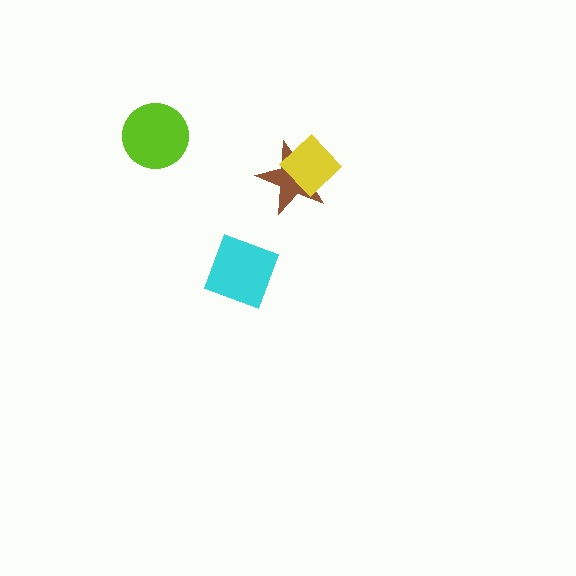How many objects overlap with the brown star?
1 object overlaps with the brown star.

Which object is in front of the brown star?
The yellow diamond is in front of the brown star.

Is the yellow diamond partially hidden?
No, no other shape covers it.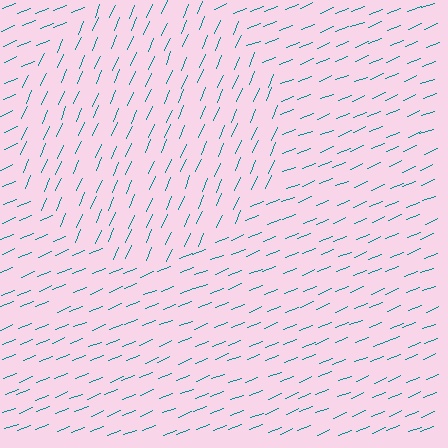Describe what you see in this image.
The image is filled with small teal line segments. A circle region in the image has lines oriented differently from the surrounding lines, creating a visible texture boundary.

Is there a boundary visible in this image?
Yes, there is a texture boundary formed by a change in line orientation.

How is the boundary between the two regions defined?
The boundary is defined purely by a change in line orientation (approximately 45 degrees difference). All lines are the same color and thickness.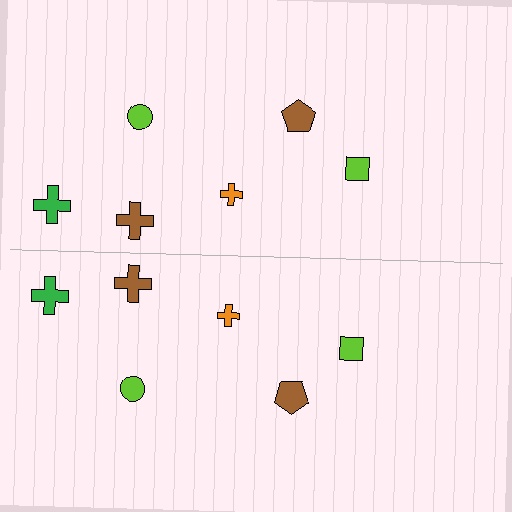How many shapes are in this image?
There are 12 shapes in this image.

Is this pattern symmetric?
Yes, this pattern has bilateral (reflection) symmetry.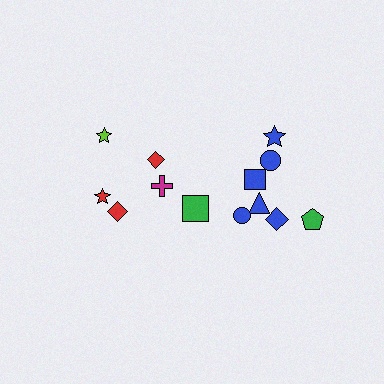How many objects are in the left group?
There are 5 objects.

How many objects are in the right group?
There are 8 objects.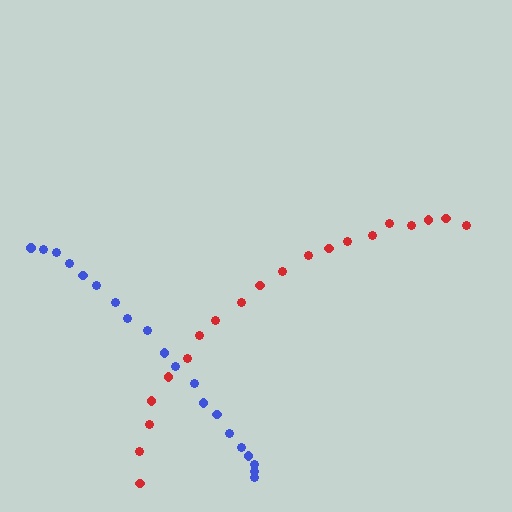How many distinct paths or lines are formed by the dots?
There are 2 distinct paths.